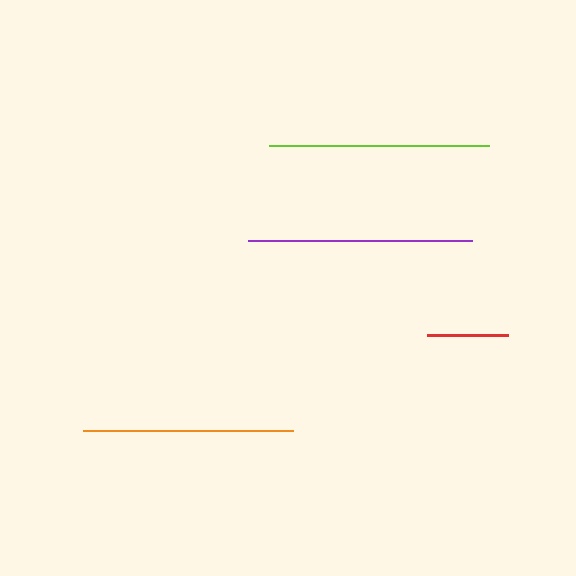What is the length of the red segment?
The red segment is approximately 81 pixels long.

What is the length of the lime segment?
The lime segment is approximately 221 pixels long.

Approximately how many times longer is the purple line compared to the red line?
The purple line is approximately 2.8 times the length of the red line.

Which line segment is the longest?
The purple line is the longest at approximately 224 pixels.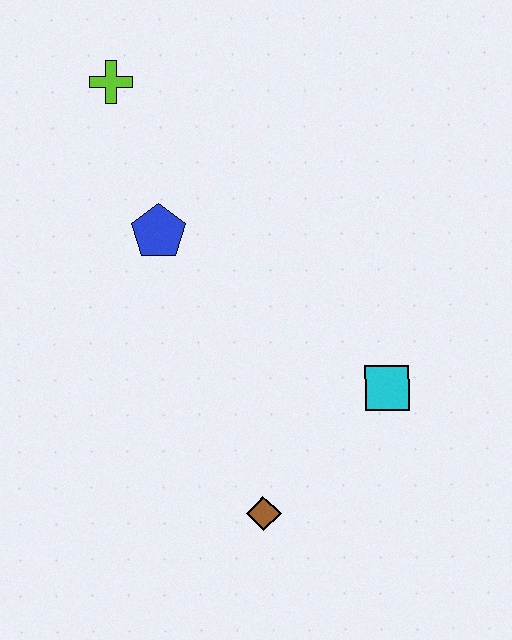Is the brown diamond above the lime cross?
No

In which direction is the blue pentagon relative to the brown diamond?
The blue pentagon is above the brown diamond.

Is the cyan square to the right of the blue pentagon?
Yes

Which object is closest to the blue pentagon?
The lime cross is closest to the blue pentagon.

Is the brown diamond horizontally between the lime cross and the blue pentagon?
No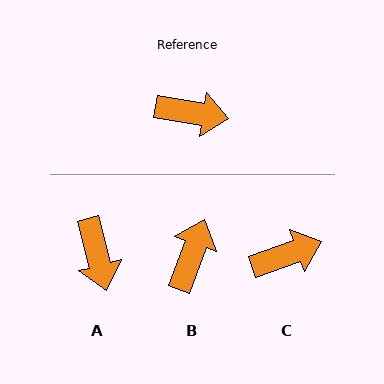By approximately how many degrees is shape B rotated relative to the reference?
Approximately 79 degrees counter-clockwise.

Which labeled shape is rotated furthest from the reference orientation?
B, about 79 degrees away.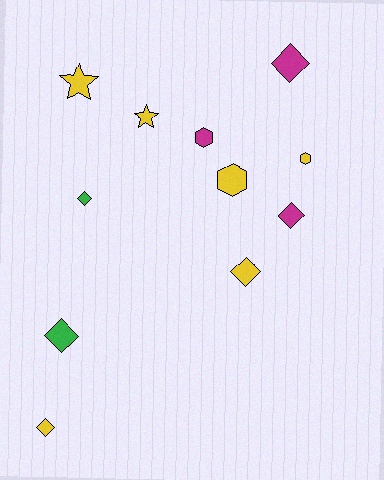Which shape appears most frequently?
Diamond, with 6 objects.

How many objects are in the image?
There are 11 objects.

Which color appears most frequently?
Yellow, with 6 objects.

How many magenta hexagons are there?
There is 1 magenta hexagon.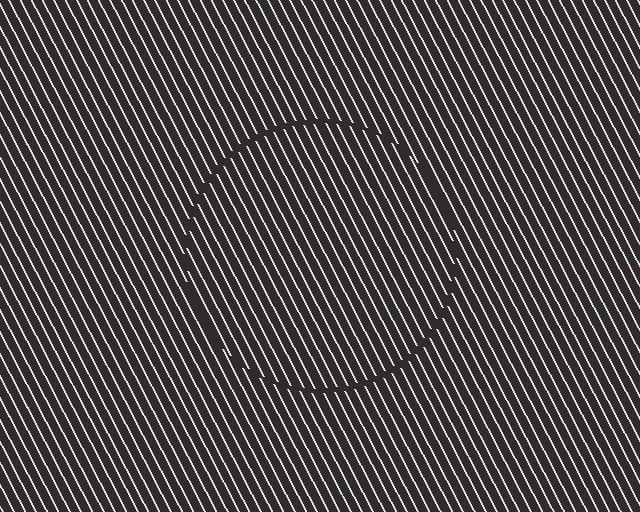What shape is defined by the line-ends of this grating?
An illusory circle. The interior of the shape contains the same grating, shifted by half a period — the contour is defined by the phase discontinuity where line-ends from the inner and outer gratings abut.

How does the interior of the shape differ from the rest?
The interior of the shape contains the same grating, shifted by half a period — the contour is defined by the phase discontinuity where line-ends from the inner and outer gratings abut.